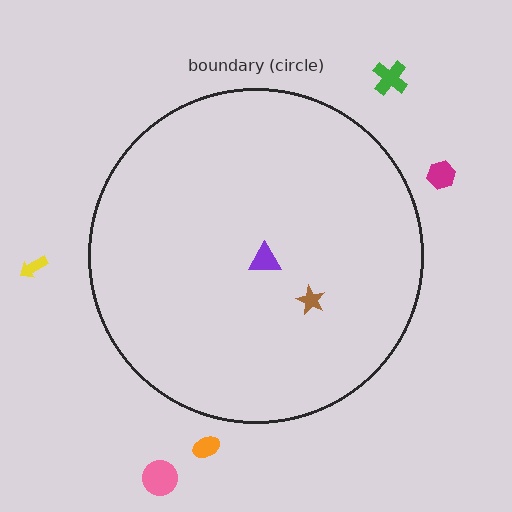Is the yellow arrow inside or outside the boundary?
Outside.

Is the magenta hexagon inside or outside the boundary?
Outside.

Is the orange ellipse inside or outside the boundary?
Outside.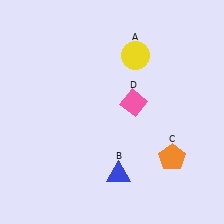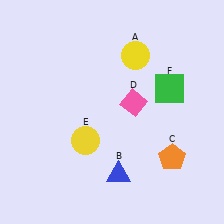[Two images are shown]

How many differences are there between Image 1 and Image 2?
There are 2 differences between the two images.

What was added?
A yellow circle (E), a green square (F) were added in Image 2.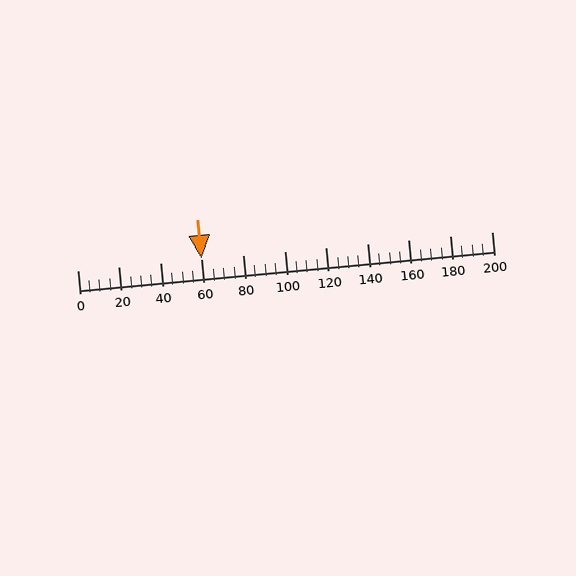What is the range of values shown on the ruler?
The ruler shows values from 0 to 200.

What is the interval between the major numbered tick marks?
The major tick marks are spaced 20 units apart.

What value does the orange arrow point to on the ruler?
The orange arrow points to approximately 60.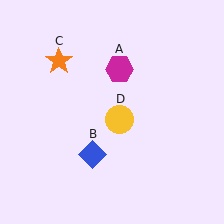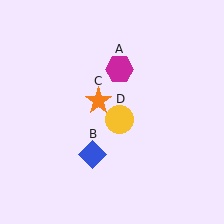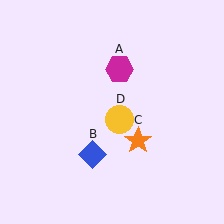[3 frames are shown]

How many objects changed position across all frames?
1 object changed position: orange star (object C).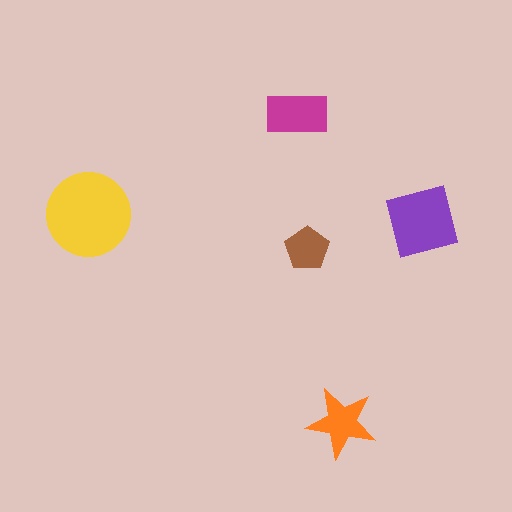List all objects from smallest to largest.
The brown pentagon, the orange star, the magenta rectangle, the purple square, the yellow circle.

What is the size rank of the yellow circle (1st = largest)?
1st.